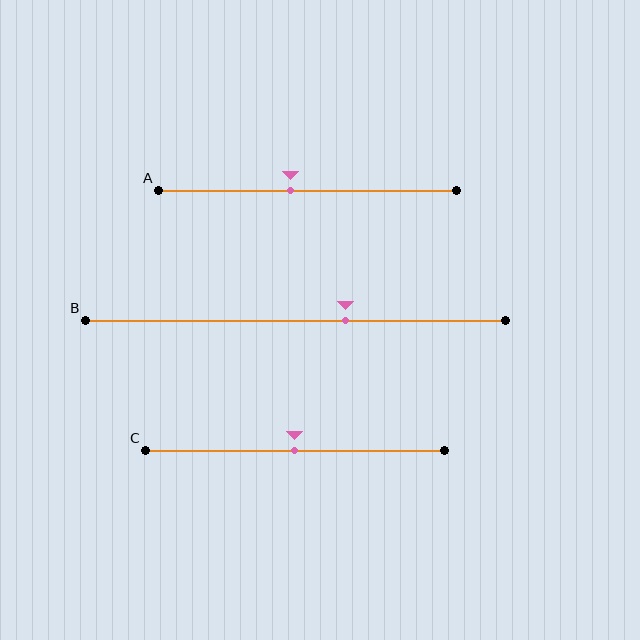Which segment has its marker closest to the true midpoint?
Segment C has its marker closest to the true midpoint.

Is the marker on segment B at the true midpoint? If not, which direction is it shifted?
No, the marker on segment B is shifted to the right by about 12% of the segment length.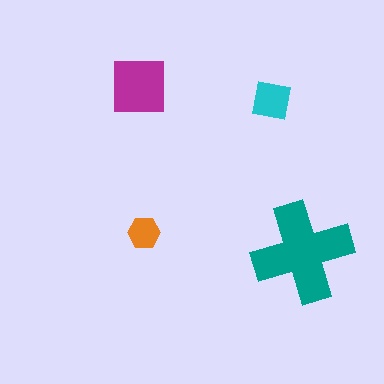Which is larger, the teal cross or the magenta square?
The teal cross.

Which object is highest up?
The magenta square is topmost.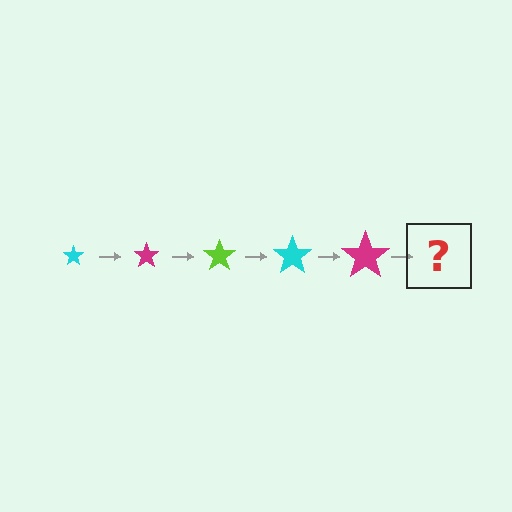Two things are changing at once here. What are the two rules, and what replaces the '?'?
The two rules are that the star grows larger each step and the color cycles through cyan, magenta, and lime. The '?' should be a lime star, larger than the previous one.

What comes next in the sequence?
The next element should be a lime star, larger than the previous one.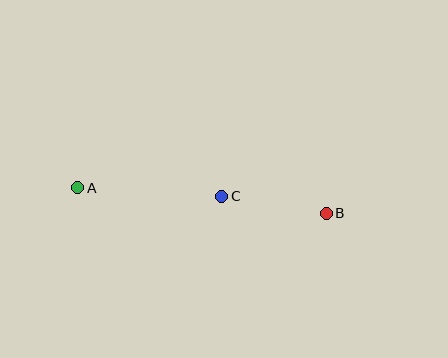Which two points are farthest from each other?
Points A and B are farthest from each other.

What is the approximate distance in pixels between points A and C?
The distance between A and C is approximately 144 pixels.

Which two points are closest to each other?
Points B and C are closest to each other.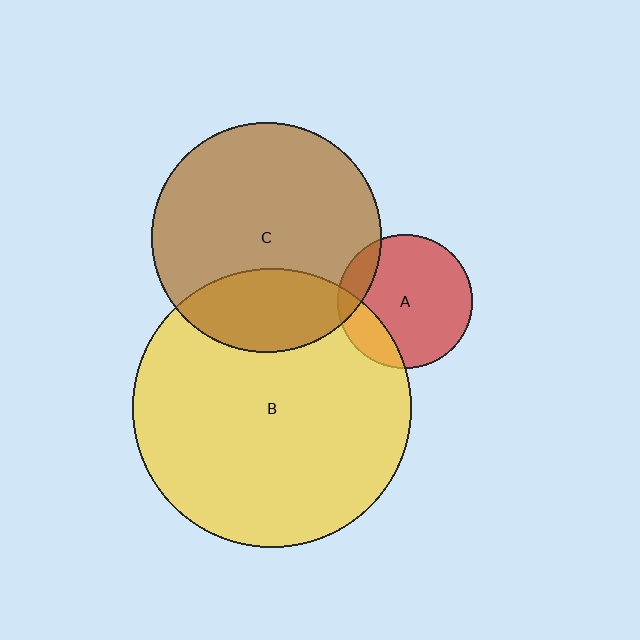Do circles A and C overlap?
Yes.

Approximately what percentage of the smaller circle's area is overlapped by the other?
Approximately 15%.